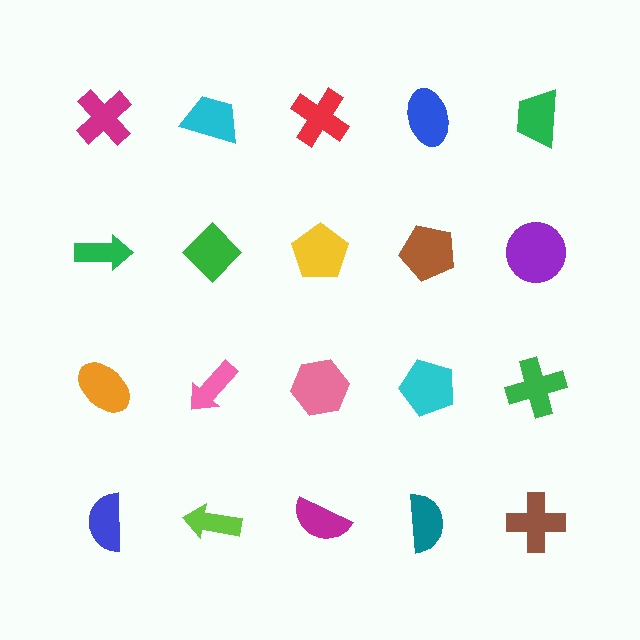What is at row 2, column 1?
A green arrow.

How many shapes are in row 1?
5 shapes.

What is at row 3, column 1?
An orange ellipse.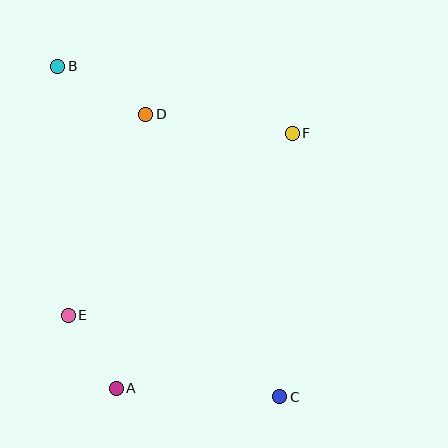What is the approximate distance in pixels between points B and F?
The distance between B and F is approximately 244 pixels.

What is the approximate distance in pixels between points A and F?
The distance between A and F is approximately 310 pixels.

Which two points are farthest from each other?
Points B and C are farthest from each other.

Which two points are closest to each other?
Points A and E are closest to each other.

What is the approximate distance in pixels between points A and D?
The distance between A and D is approximately 275 pixels.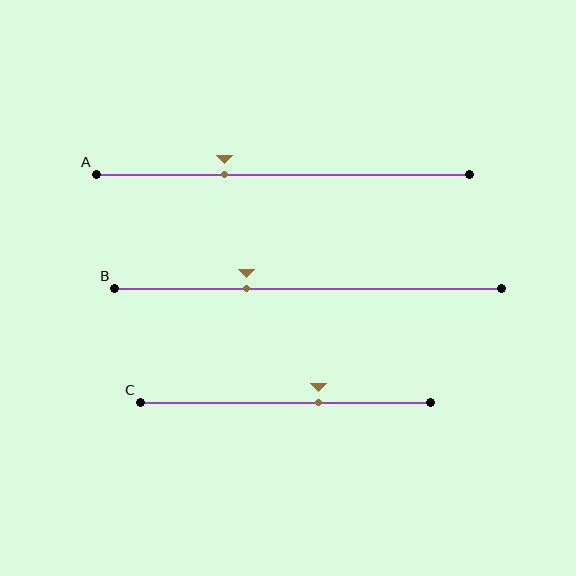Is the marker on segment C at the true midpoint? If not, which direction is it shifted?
No, the marker on segment C is shifted to the right by about 11% of the segment length.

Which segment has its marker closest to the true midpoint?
Segment C has its marker closest to the true midpoint.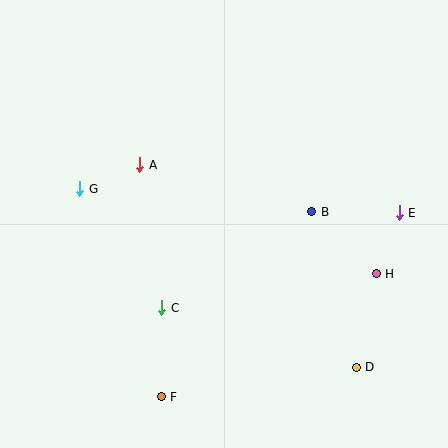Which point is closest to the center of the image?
Point B at (312, 212) is closest to the center.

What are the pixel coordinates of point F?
Point F is at (161, 397).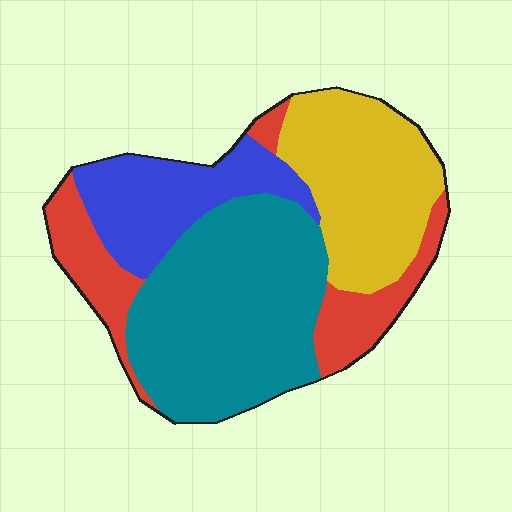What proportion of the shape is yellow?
Yellow covers 25% of the shape.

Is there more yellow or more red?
Yellow.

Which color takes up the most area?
Teal, at roughly 40%.